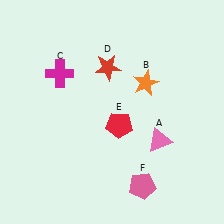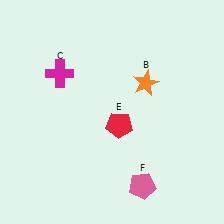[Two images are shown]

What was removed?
The red star (D), the pink triangle (A) were removed in Image 2.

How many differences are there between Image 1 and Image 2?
There are 2 differences between the two images.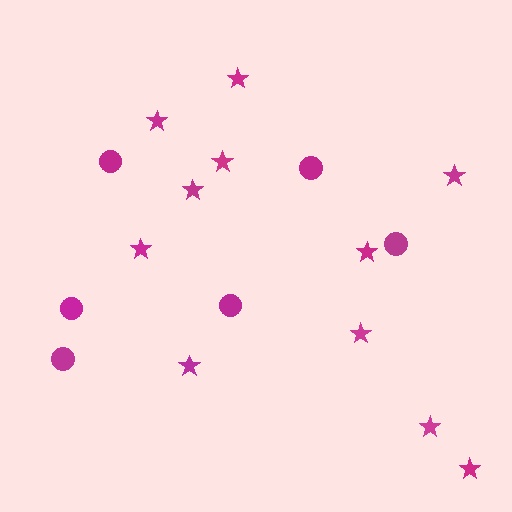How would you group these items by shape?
There are 2 groups: one group of circles (6) and one group of stars (11).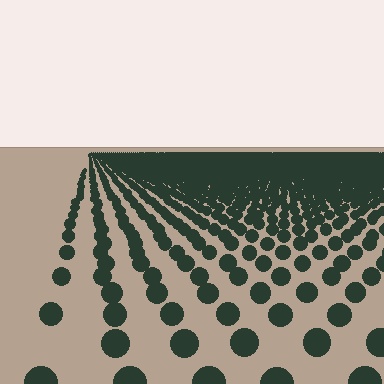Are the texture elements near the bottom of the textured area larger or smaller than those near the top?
Larger. Near the bottom, elements are closer to the viewer and appear at a bigger on-screen size.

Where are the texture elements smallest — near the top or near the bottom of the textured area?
Near the top.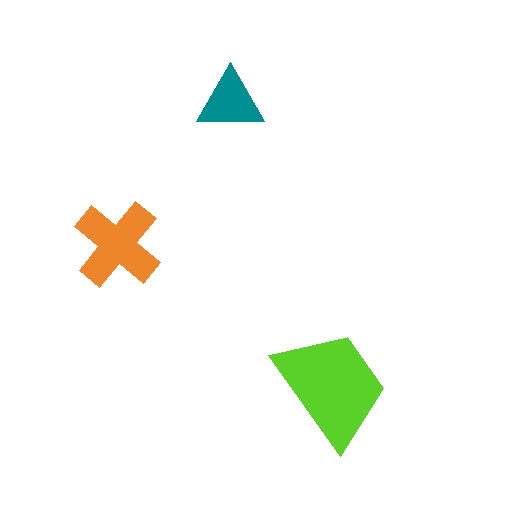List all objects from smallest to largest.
The teal triangle, the orange cross, the lime trapezoid.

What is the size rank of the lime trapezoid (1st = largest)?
1st.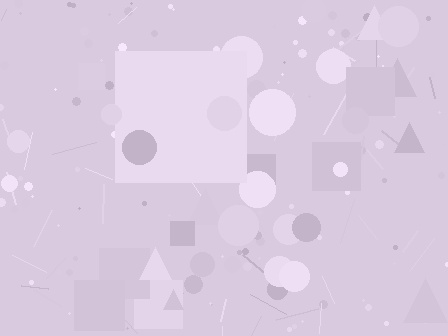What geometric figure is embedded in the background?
A square is embedded in the background.